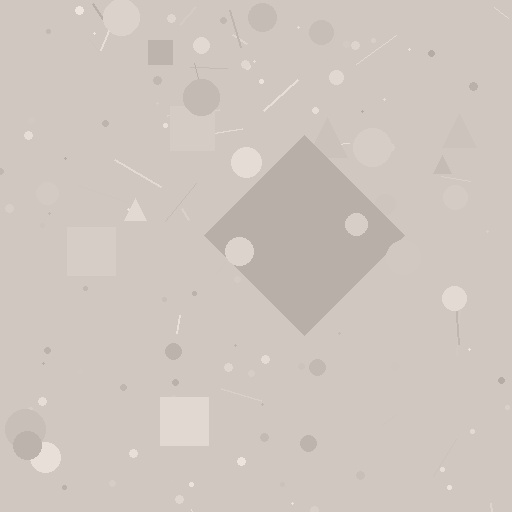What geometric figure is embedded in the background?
A diamond is embedded in the background.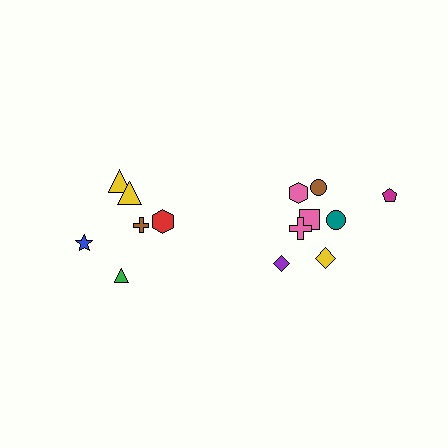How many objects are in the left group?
There are 6 objects.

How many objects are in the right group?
There are 8 objects.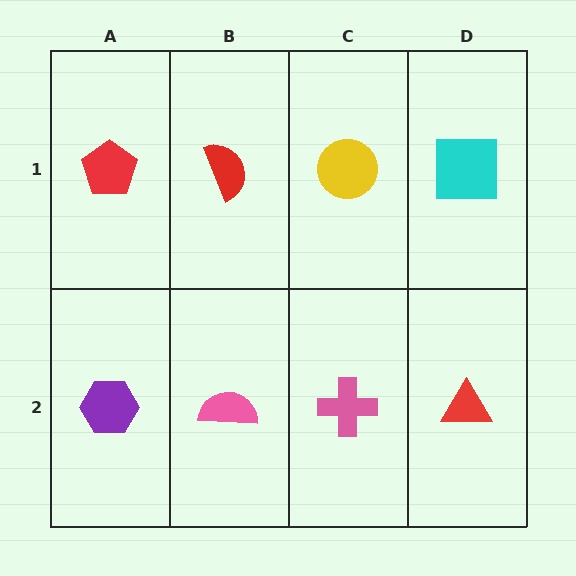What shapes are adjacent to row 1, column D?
A red triangle (row 2, column D), a yellow circle (row 1, column C).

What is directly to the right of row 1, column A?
A red semicircle.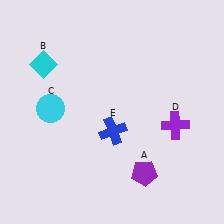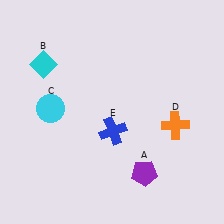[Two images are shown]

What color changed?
The cross (D) changed from purple in Image 1 to orange in Image 2.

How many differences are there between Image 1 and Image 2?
There is 1 difference between the two images.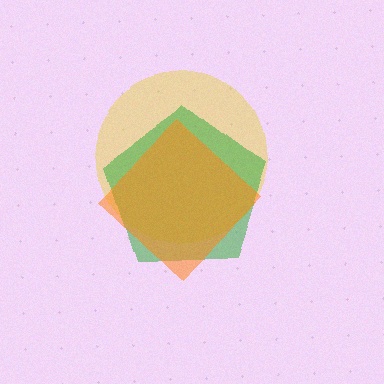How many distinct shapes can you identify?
There are 3 distinct shapes: a yellow circle, a green pentagon, an orange diamond.